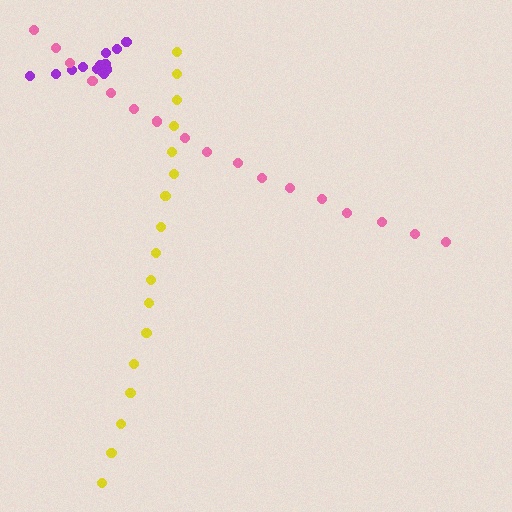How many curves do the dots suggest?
There are 3 distinct paths.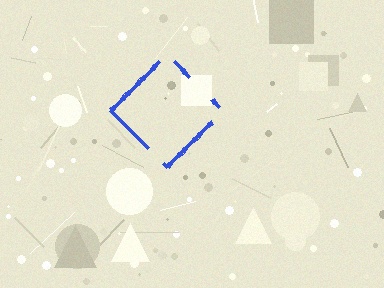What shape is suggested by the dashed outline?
The dashed outline suggests a diamond.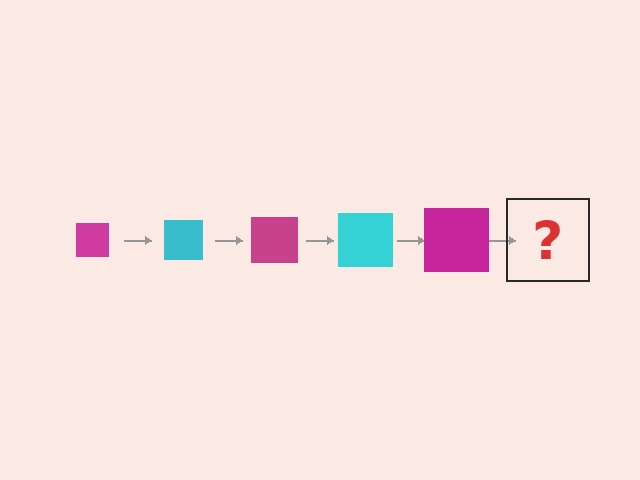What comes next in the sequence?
The next element should be a cyan square, larger than the previous one.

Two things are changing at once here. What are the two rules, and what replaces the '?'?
The two rules are that the square grows larger each step and the color cycles through magenta and cyan. The '?' should be a cyan square, larger than the previous one.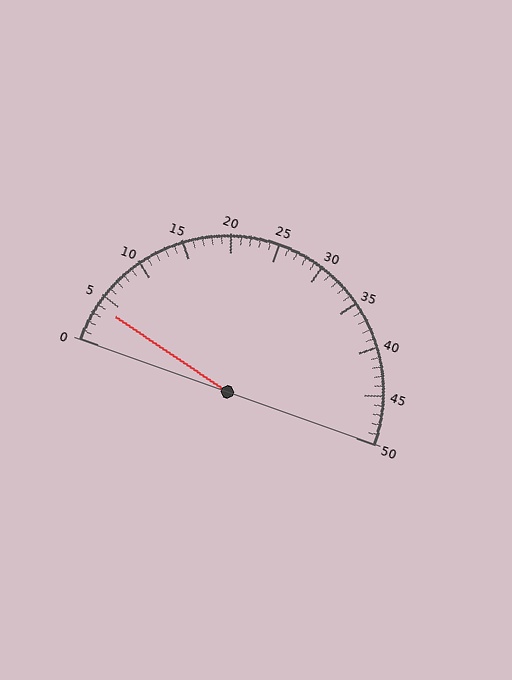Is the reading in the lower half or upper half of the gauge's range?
The reading is in the lower half of the range (0 to 50).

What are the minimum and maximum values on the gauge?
The gauge ranges from 0 to 50.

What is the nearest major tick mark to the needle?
The nearest major tick mark is 5.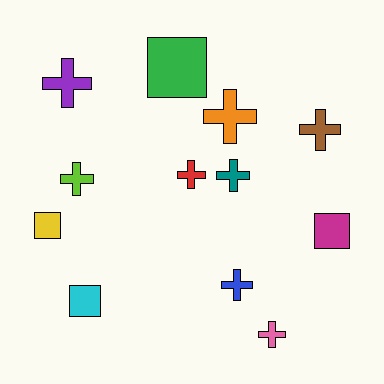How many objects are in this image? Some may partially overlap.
There are 12 objects.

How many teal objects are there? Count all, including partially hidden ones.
There is 1 teal object.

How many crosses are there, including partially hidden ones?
There are 8 crosses.